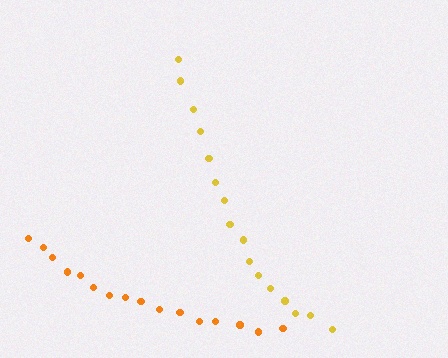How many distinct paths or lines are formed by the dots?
There are 2 distinct paths.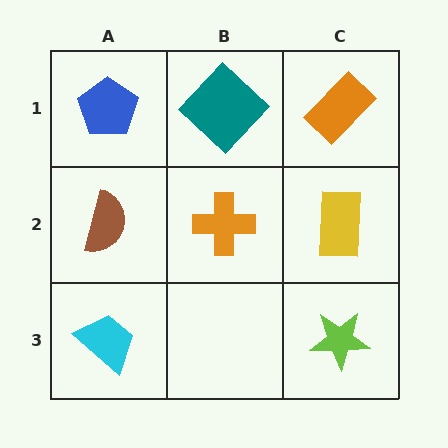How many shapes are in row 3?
2 shapes.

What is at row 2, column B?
An orange cross.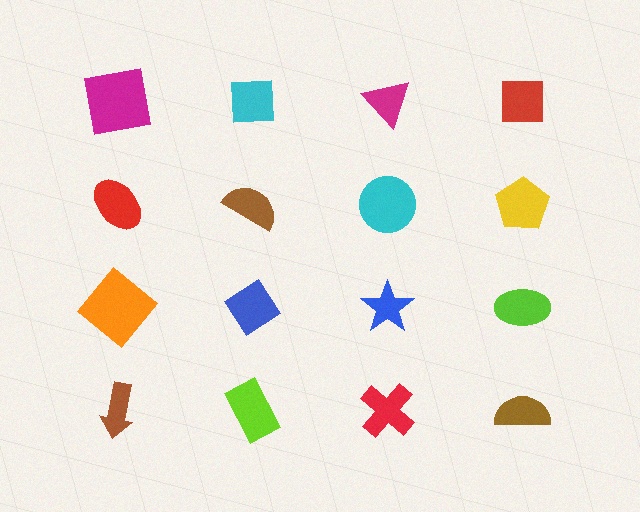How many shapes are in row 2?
4 shapes.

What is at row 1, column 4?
A red square.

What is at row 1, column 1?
A magenta square.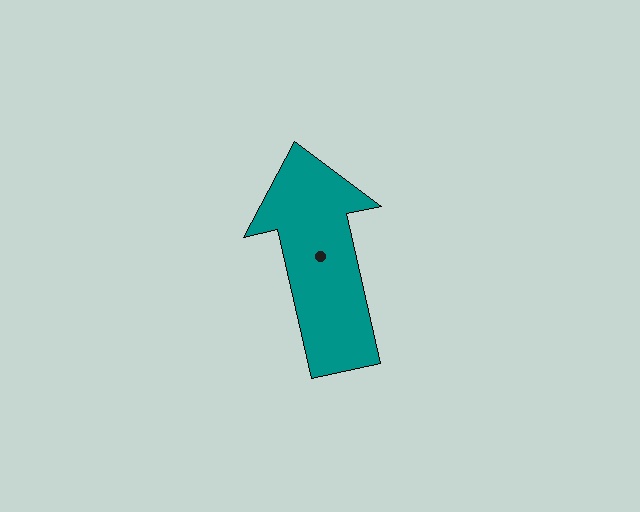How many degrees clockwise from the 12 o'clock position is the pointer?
Approximately 347 degrees.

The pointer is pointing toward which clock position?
Roughly 12 o'clock.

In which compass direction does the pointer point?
North.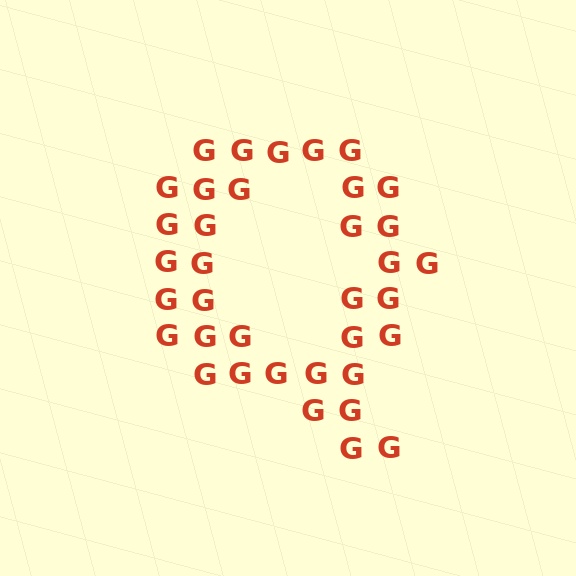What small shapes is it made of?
It is made of small letter G's.